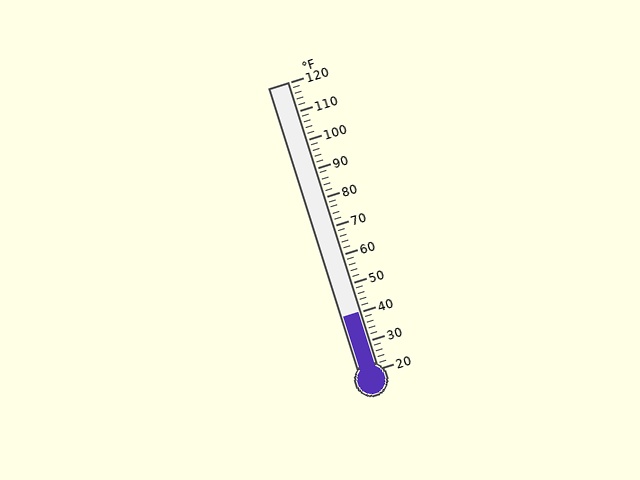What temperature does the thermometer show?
The thermometer shows approximately 40°F.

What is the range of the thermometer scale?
The thermometer scale ranges from 20°F to 120°F.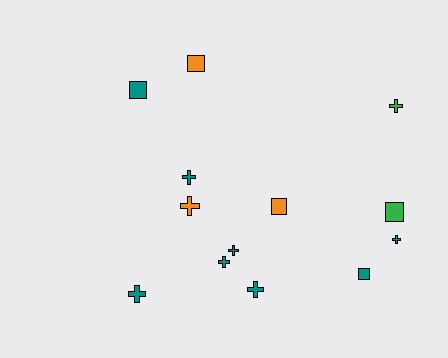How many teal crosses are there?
There are 6 teal crosses.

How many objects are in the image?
There are 13 objects.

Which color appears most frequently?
Teal, with 8 objects.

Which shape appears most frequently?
Cross, with 8 objects.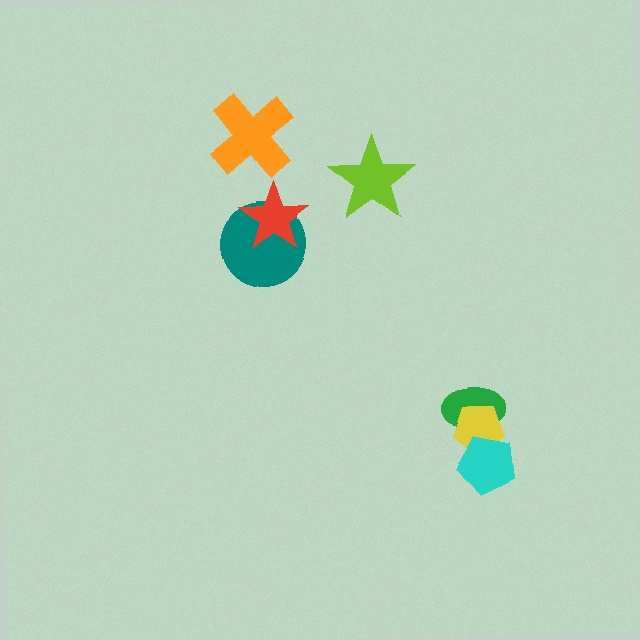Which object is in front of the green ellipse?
The yellow pentagon is in front of the green ellipse.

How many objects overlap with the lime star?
0 objects overlap with the lime star.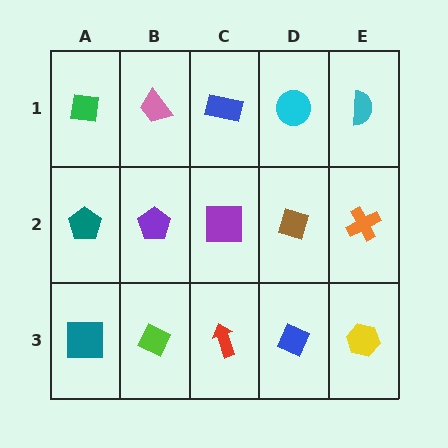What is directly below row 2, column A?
A teal square.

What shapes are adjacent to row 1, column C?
A purple square (row 2, column C), a pink trapezoid (row 1, column B), a cyan circle (row 1, column D).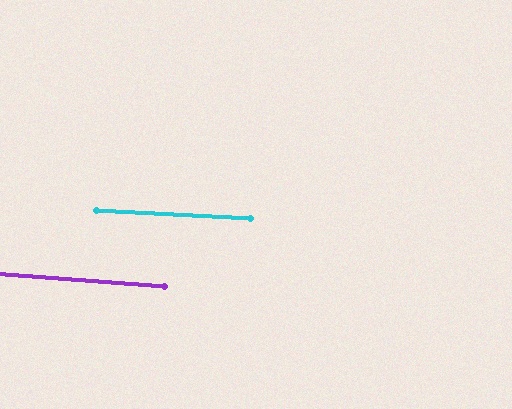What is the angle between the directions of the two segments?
Approximately 1 degree.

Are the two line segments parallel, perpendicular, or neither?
Parallel — their directions differ by only 1.2°.